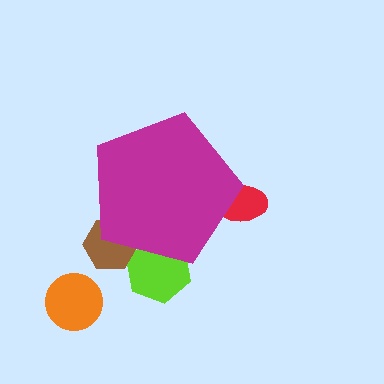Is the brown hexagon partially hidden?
Yes, the brown hexagon is partially hidden behind the magenta pentagon.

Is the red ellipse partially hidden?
Yes, the red ellipse is partially hidden behind the magenta pentagon.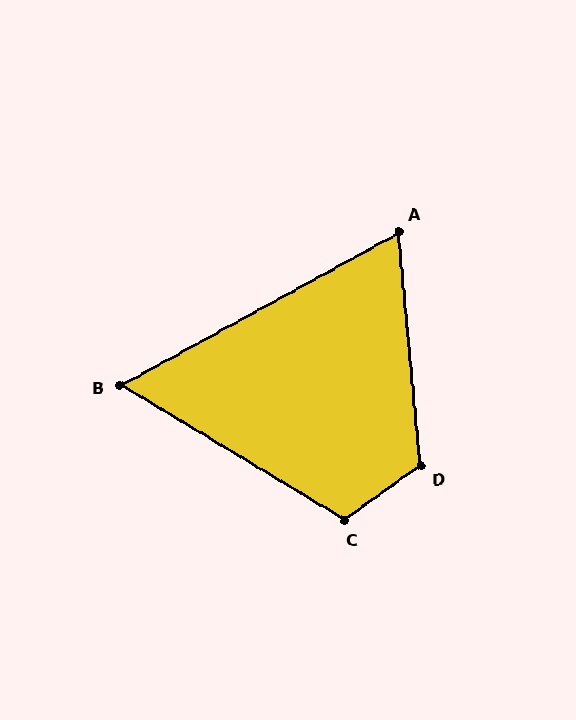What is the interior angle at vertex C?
Approximately 114 degrees (obtuse).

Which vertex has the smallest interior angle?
B, at approximately 60 degrees.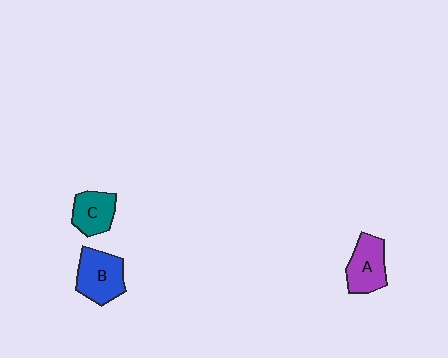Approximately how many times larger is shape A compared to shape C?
Approximately 1.2 times.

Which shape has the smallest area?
Shape C (teal).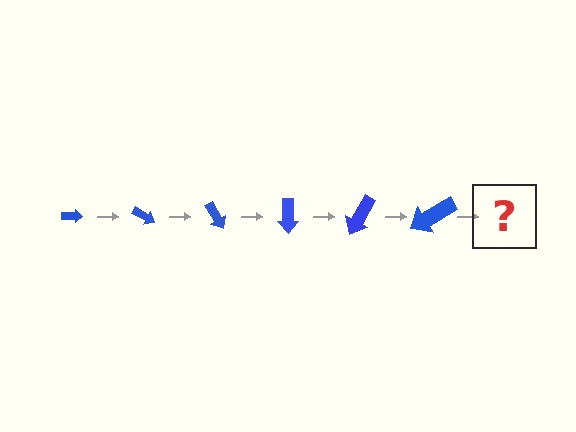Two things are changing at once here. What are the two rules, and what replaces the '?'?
The two rules are that the arrow grows larger each step and it rotates 30 degrees each step. The '?' should be an arrow, larger than the previous one and rotated 180 degrees from the start.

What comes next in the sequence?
The next element should be an arrow, larger than the previous one and rotated 180 degrees from the start.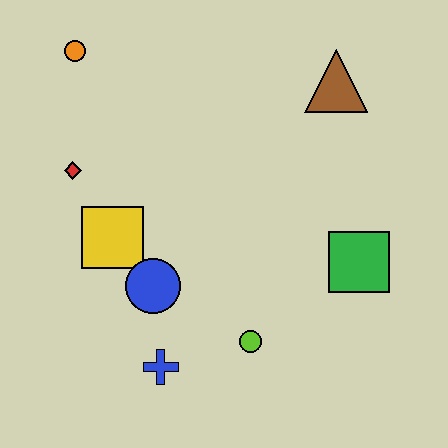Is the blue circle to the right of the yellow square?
Yes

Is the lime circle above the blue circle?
No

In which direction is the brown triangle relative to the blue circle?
The brown triangle is above the blue circle.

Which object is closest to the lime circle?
The blue cross is closest to the lime circle.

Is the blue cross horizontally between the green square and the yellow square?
Yes